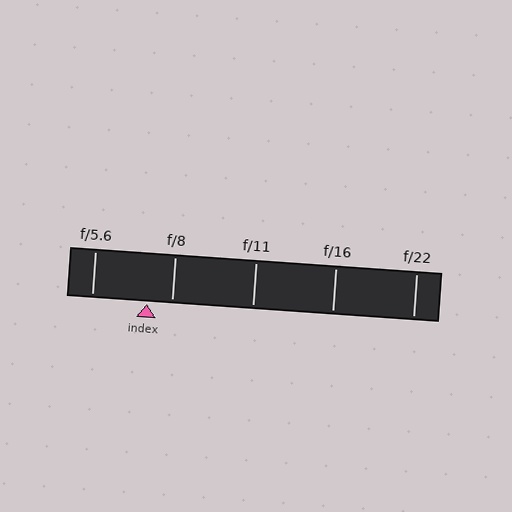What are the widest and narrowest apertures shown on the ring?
The widest aperture shown is f/5.6 and the narrowest is f/22.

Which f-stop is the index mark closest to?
The index mark is closest to f/8.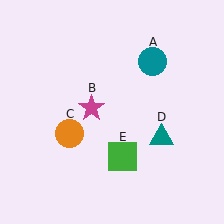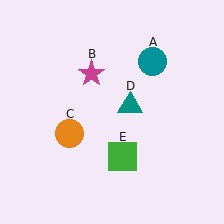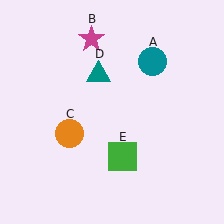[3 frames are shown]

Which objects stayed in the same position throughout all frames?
Teal circle (object A) and orange circle (object C) and green square (object E) remained stationary.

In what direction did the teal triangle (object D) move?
The teal triangle (object D) moved up and to the left.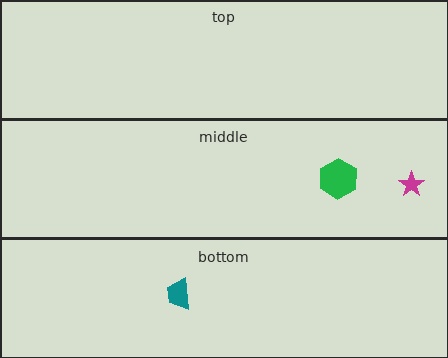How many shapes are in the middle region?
2.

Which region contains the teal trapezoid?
The bottom region.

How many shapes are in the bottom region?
1.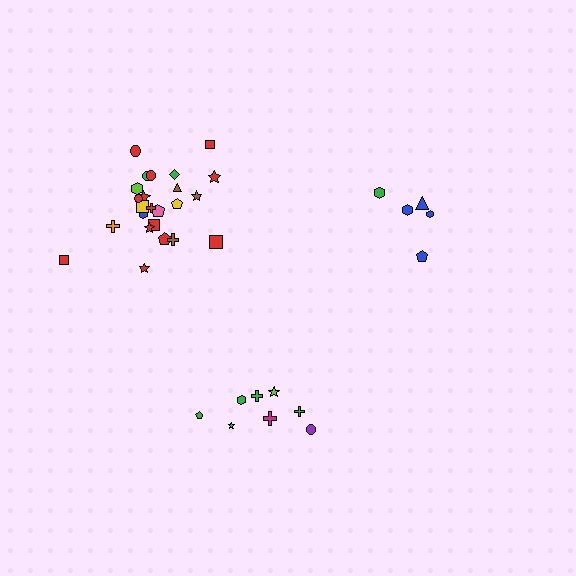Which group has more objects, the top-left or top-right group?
The top-left group.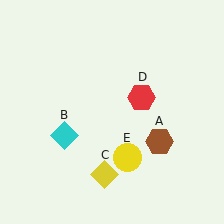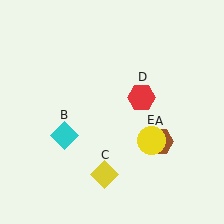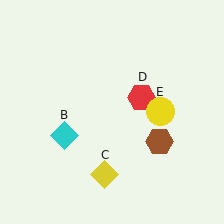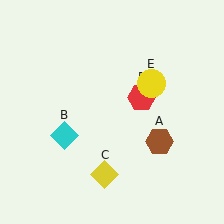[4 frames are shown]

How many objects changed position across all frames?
1 object changed position: yellow circle (object E).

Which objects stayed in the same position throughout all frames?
Brown hexagon (object A) and cyan diamond (object B) and yellow diamond (object C) and red hexagon (object D) remained stationary.